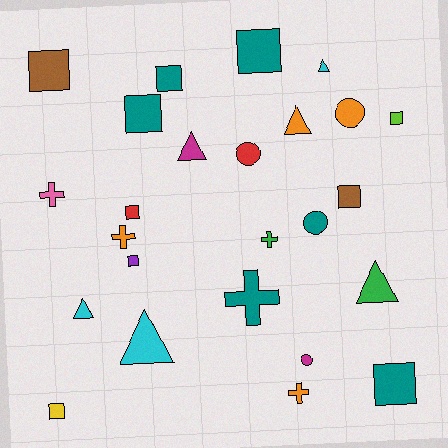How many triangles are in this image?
There are 6 triangles.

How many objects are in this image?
There are 25 objects.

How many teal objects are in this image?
There are 6 teal objects.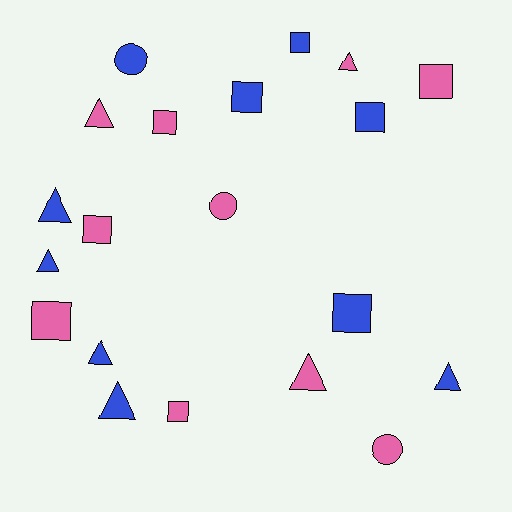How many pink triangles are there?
There are 3 pink triangles.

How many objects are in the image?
There are 20 objects.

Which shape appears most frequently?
Square, with 9 objects.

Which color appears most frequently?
Pink, with 10 objects.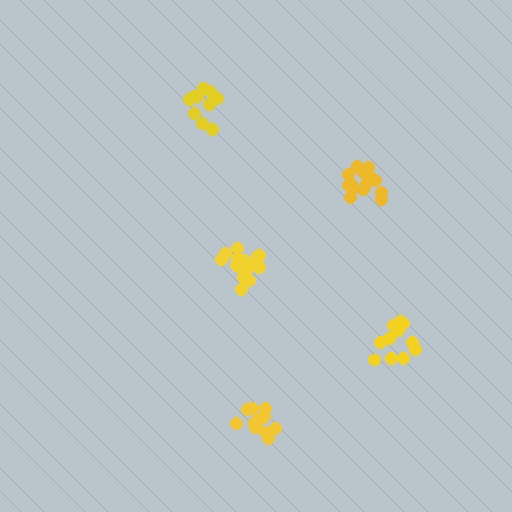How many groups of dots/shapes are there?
There are 5 groups.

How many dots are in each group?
Group 1: 14 dots, Group 2: 16 dots, Group 3: 12 dots, Group 4: 13 dots, Group 5: 11 dots (66 total).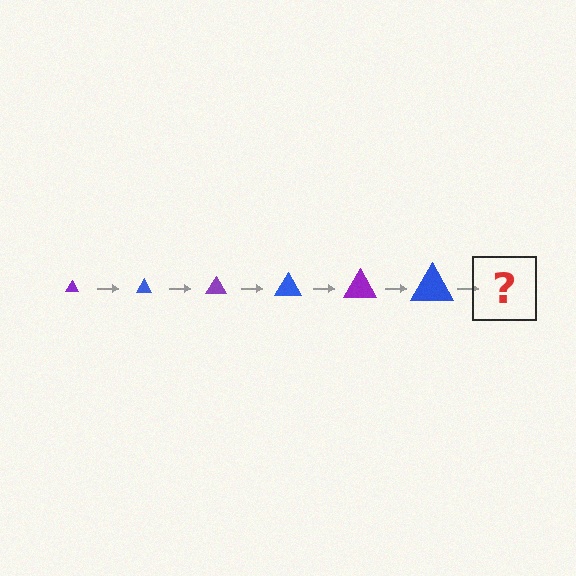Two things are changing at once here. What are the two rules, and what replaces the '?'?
The two rules are that the triangle grows larger each step and the color cycles through purple and blue. The '?' should be a purple triangle, larger than the previous one.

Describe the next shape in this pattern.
It should be a purple triangle, larger than the previous one.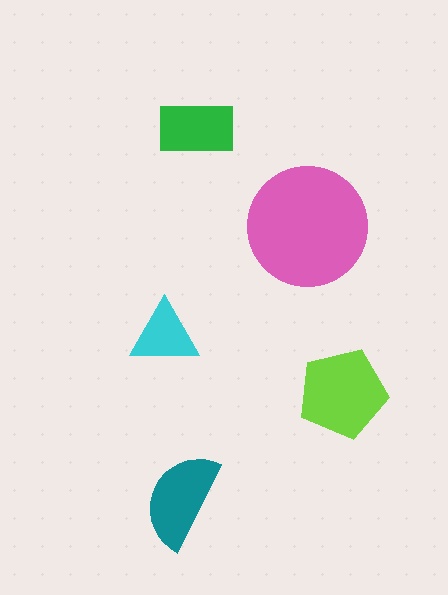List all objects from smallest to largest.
The cyan triangle, the green rectangle, the teal semicircle, the lime pentagon, the pink circle.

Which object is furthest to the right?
The lime pentagon is rightmost.